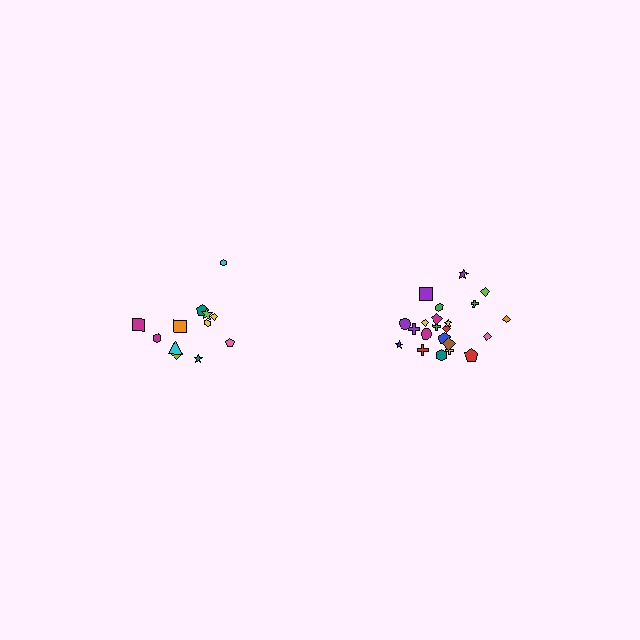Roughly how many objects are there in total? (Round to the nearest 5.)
Roughly 35 objects in total.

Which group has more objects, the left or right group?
The right group.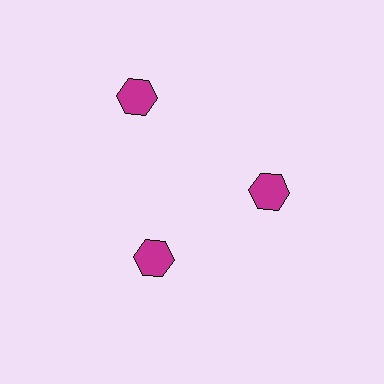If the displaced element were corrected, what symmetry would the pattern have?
It would have 3-fold rotational symmetry — the pattern would map onto itself every 120 degrees.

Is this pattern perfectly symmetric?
No. The 3 magenta hexagons are arranged in a ring, but one element near the 11 o'clock position is pushed outward from the center, breaking the 3-fold rotational symmetry.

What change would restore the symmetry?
The symmetry would be restored by moving it inward, back onto the ring so that all 3 hexagons sit at equal angles and equal distance from the center.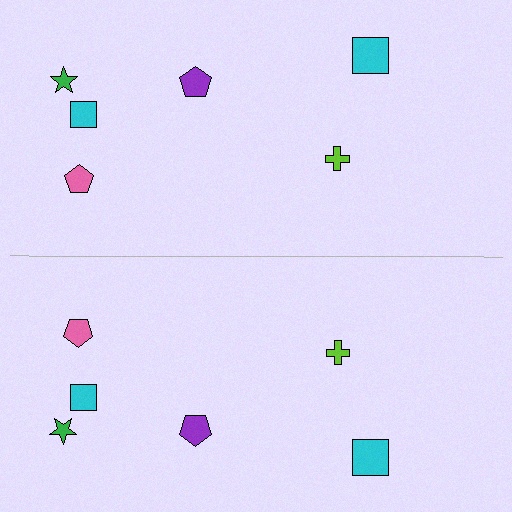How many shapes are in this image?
There are 12 shapes in this image.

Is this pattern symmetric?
Yes, this pattern has bilateral (reflection) symmetry.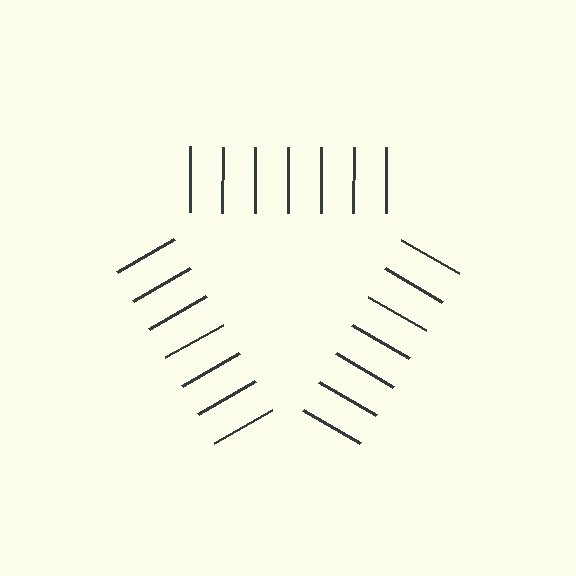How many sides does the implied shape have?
3 sides — the line-ends trace a triangle.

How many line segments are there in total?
21 — 7 along each of the 3 edges.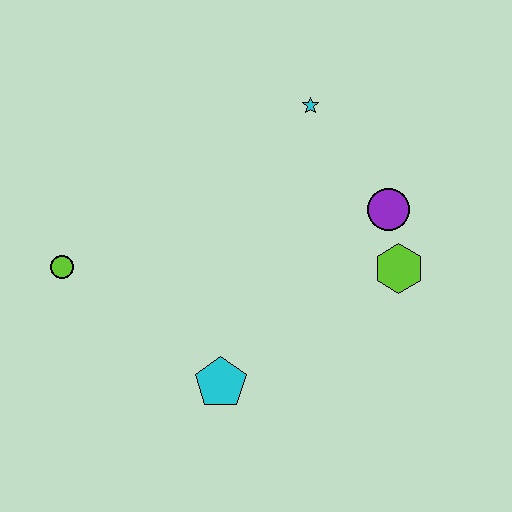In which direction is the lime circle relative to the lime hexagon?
The lime circle is to the left of the lime hexagon.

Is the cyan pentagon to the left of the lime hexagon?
Yes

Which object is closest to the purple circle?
The lime hexagon is closest to the purple circle.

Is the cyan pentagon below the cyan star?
Yes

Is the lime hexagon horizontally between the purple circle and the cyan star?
No